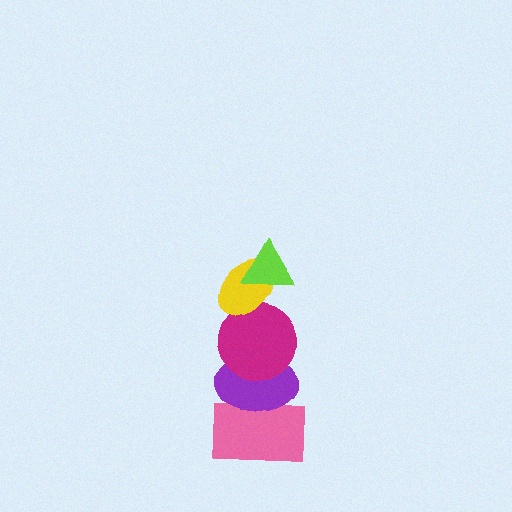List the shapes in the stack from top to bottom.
From top to bottom: the lime triangle, the yellow ellipse, the magenta circle, the purple ellipse, the pink rectangle.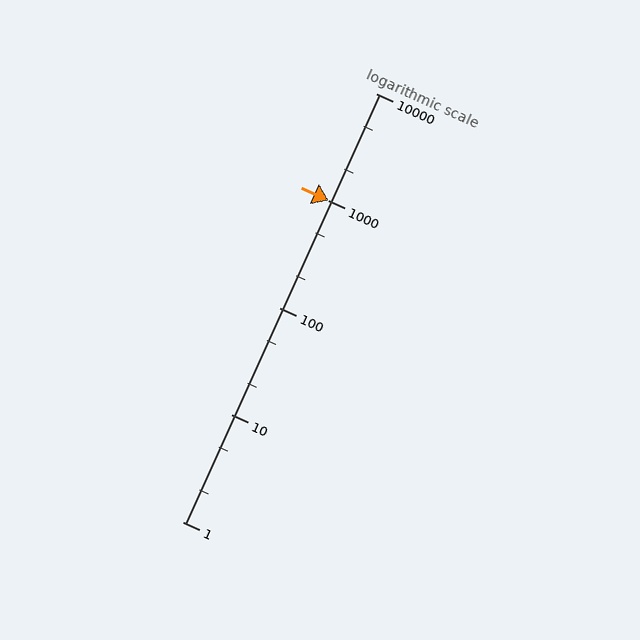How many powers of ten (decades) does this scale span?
The scale spans 4 decades, from 1 to 10000.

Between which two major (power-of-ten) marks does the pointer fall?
The pointer is between 1000 and 10000.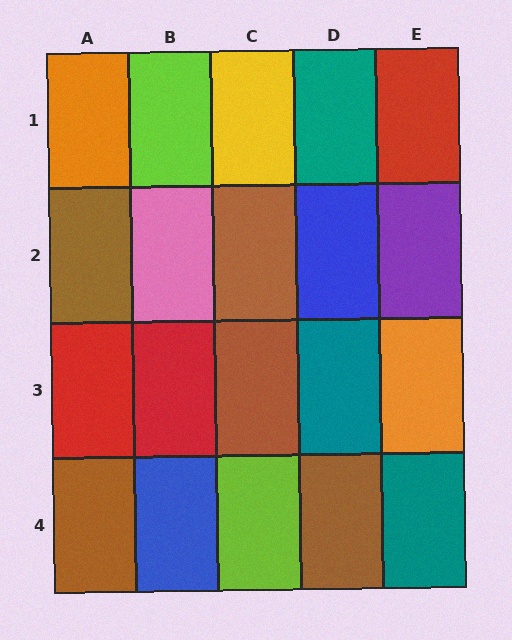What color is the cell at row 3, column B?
Red.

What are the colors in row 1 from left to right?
Orange, lime, yellow, teal, red.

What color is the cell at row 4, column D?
Brown.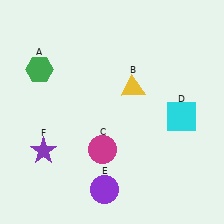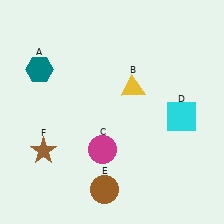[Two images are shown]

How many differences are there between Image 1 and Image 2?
There are 3 differences between the two images.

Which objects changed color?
A changed from green to teal. E changed from purple to brown. F changed from purple to brown.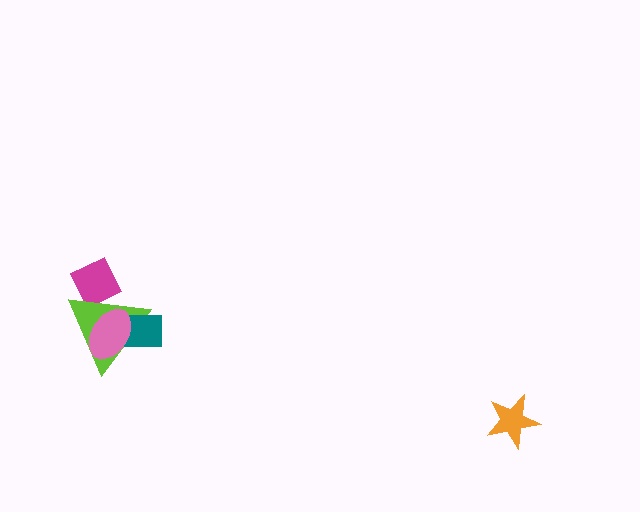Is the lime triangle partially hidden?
Yes, it is partially covered by another shape.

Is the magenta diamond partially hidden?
Yes, it is partially covered by another shape.